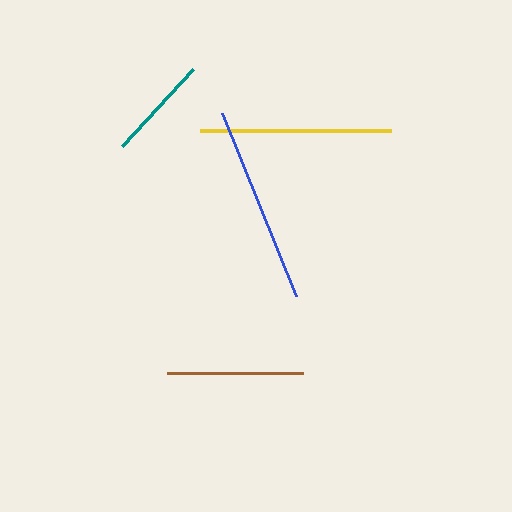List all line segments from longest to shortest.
From longest to shortest: blue, yellow, brown, teal.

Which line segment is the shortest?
The teal line is the shortest at approximately 104 pixels.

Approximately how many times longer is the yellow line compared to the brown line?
The yellow line is approximately 1.4 times the length of the brown line.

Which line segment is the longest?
The blue line is the longest at approximately 198 pixels.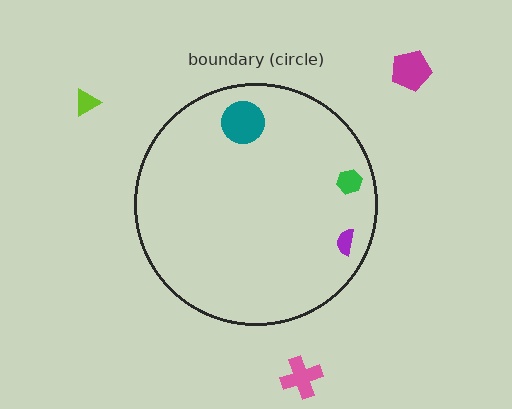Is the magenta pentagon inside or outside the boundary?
Outside.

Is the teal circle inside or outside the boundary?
Inside.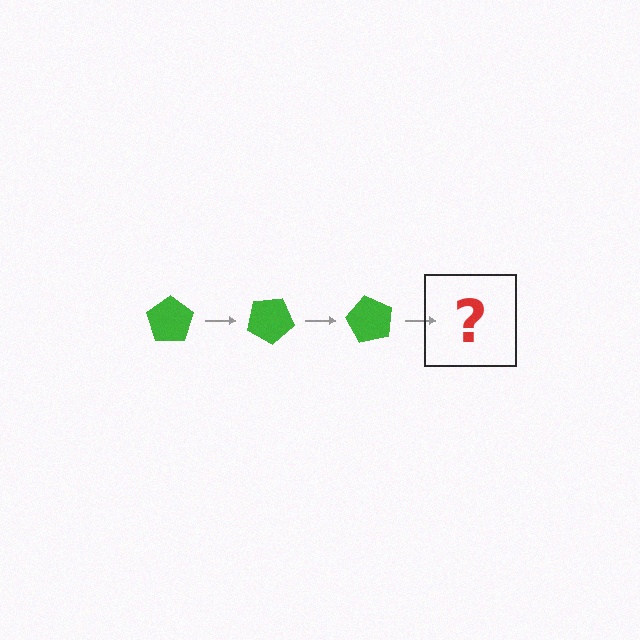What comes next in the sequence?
The next element should be a green pentagon rotated 90 degrees.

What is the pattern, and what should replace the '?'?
The pattern is that the pentagon rotates 30 degrees each step. The '?' should be a green pentagon rotated 90 degrees.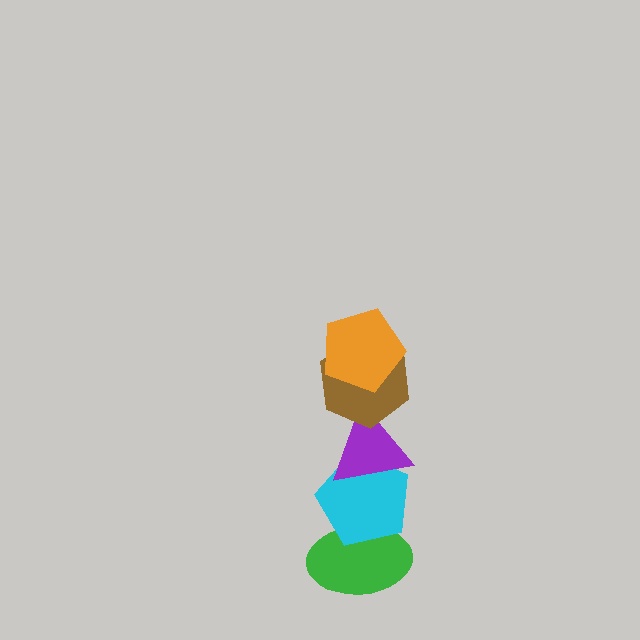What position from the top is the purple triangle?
The purple triangle is 3rd from the top.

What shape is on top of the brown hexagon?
The orange pentagon is on top of the brown hexagon.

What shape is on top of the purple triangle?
The brown hexagon is on top of the purple triangle.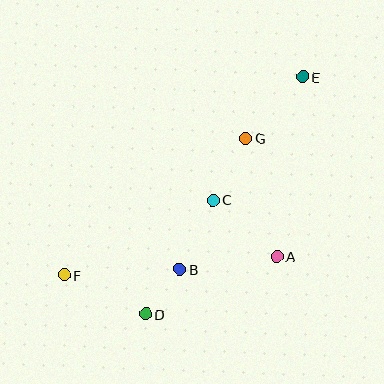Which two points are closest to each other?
Points B and D are closest to each other.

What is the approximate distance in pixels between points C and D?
The distance between C and D is approximately 133 pixels.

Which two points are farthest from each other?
Points E and F are farthest from each other.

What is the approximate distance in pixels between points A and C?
The distance between A and C is approximately 86 pixels.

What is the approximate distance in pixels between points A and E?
The distance between A and E is approximately 182 pixels.